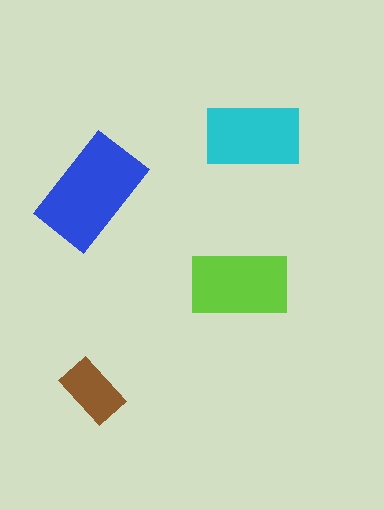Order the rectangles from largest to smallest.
the blue one, the lime one, the cyan one, the brown one.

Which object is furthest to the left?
The blue rectangle is leftmost.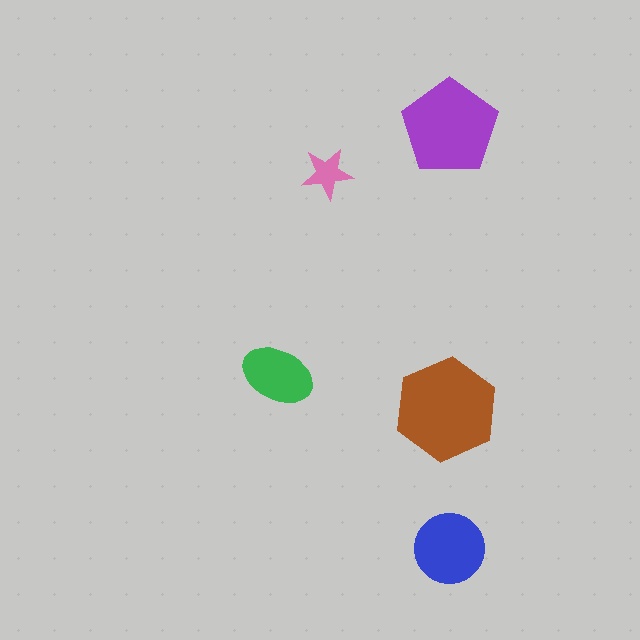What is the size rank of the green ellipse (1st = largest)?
4th.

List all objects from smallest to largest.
The pink star, the green ellipse, the blue circle, the purple pentagon, the brown hexagon.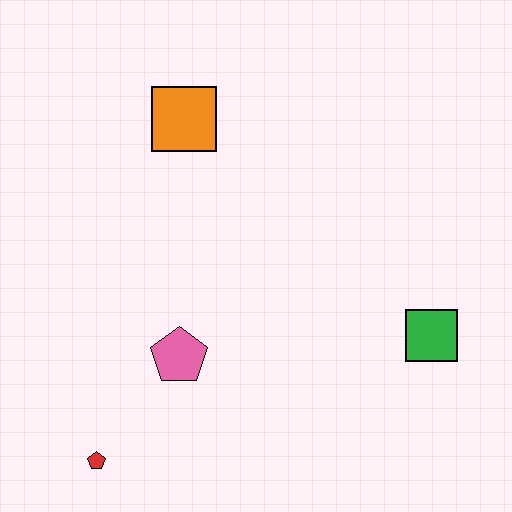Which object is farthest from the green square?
The red pentagon is farthest from the green square.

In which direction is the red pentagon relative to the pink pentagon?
The red pentagon is below the pink pentagon.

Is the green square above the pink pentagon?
Yes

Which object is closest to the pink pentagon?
The red pentagon is closest to the pink pentagon.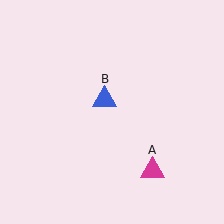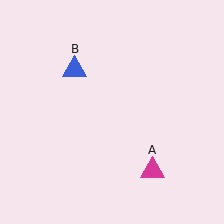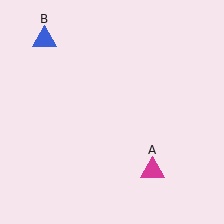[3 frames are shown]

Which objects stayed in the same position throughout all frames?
Magenta triangle (object A) remained stationary.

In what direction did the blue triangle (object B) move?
The blue triangle (object B) moved up and to the left.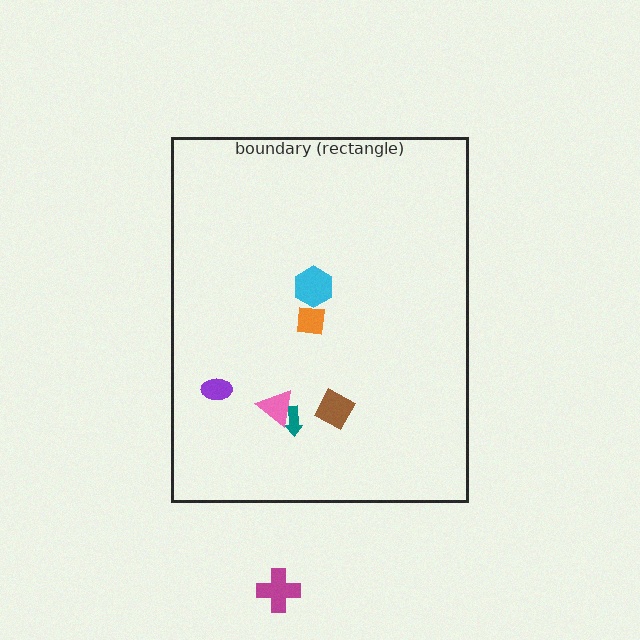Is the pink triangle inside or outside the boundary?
Inside.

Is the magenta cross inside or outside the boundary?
Outside.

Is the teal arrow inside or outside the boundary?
Inside.